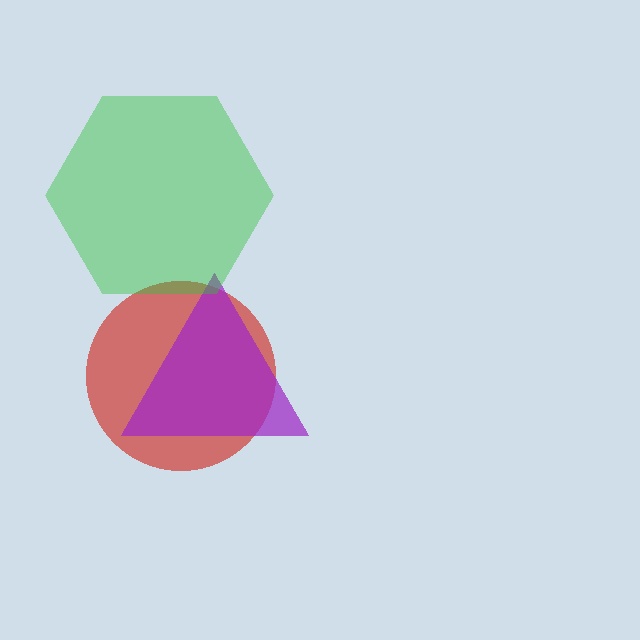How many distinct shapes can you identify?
There are 3 distinct shapes: a red circle, a purple triangle, a green hexagon.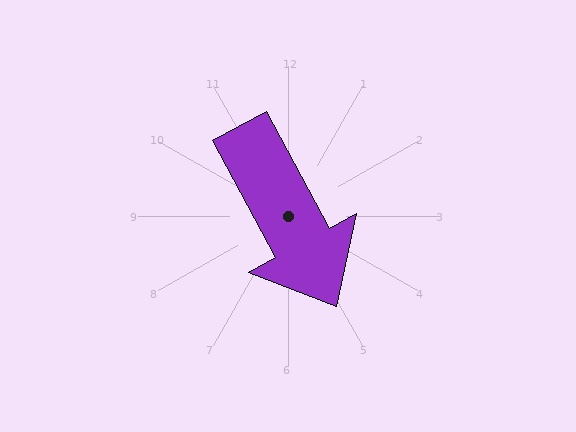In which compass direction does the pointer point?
Southeast.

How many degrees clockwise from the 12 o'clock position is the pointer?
Approximately 152 degrees.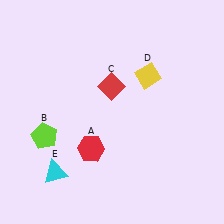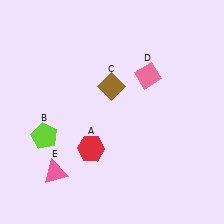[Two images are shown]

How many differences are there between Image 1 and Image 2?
There are 3 differences between the two images.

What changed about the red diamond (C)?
In Image 1, C is red. In Image 2, it changed to brown.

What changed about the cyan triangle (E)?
In Image 1, E is cyan. In Image 2, it changed to pink.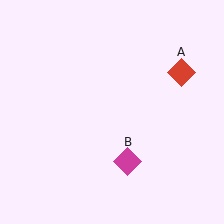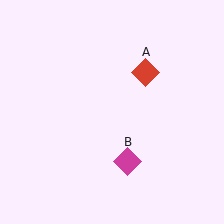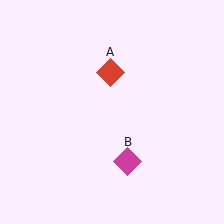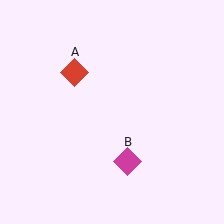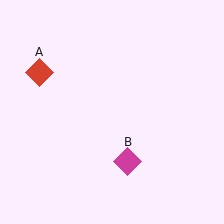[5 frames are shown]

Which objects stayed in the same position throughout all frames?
Magenta diamond (object B) remained stationary.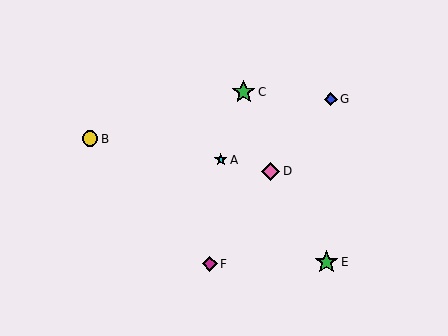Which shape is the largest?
The green star (labeled C) is the largest.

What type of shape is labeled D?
Shape D is a pink diamond.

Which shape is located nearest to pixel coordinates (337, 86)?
The blue diamond (labeled G) at (331, 99) is nearest to that location.